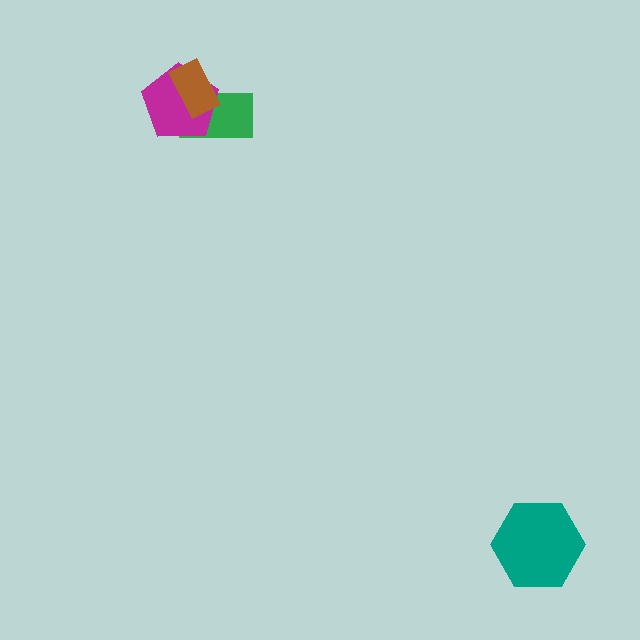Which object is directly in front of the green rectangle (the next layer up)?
The magenta pentagon is directly in front of the green rectangle.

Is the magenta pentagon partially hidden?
Yes, it is partially covered by another shape.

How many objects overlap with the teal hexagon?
0 objects overlap with the teal hexagon.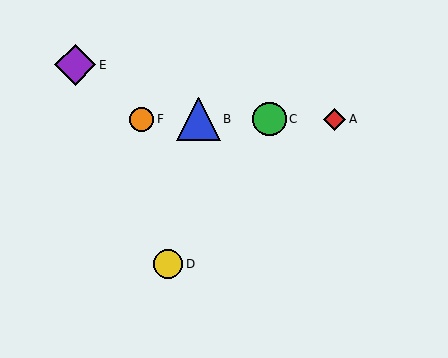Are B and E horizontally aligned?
No, B is at y≈119 and E is at y≈65.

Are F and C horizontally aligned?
Yes, both are at y≈119.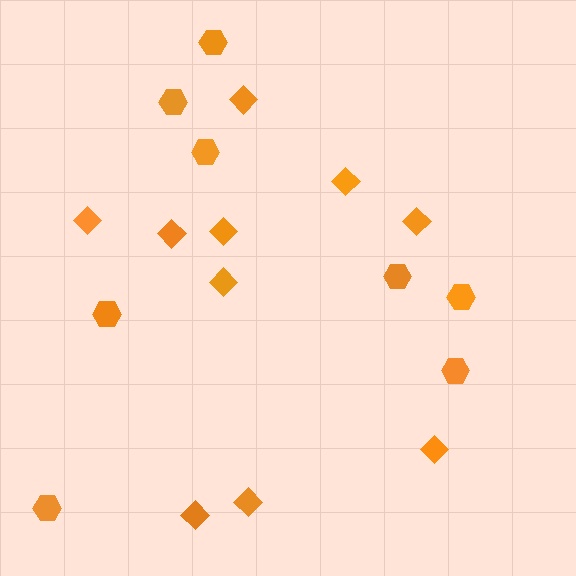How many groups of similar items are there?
There are 2 groups: one group of diamonds (10) and one group of hexagons (8).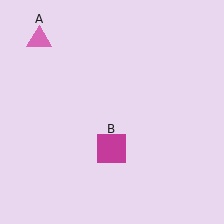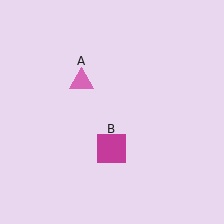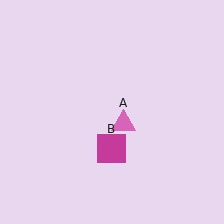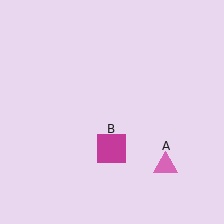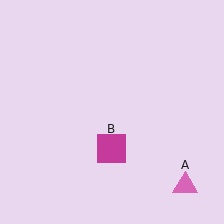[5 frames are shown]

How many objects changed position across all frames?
1 object changed position: pink triangle (object A).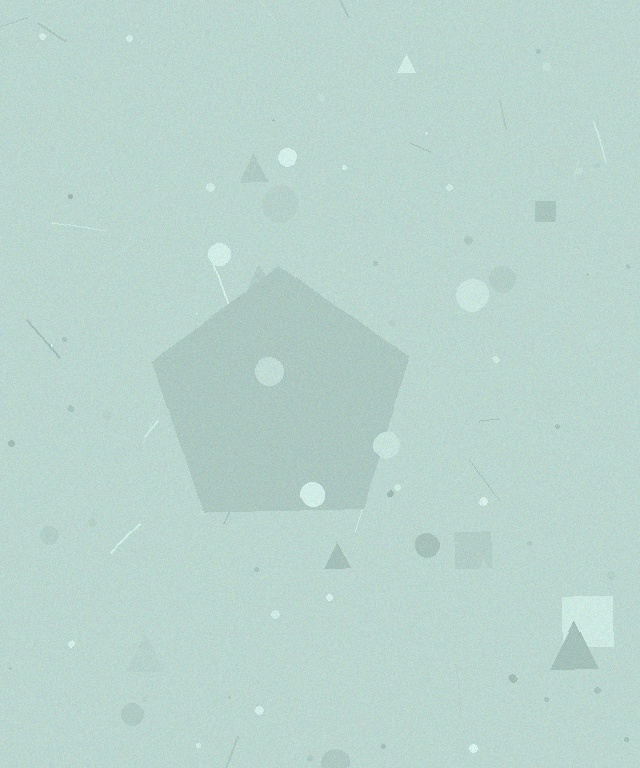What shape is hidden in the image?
A pentagon is hidden in the image.